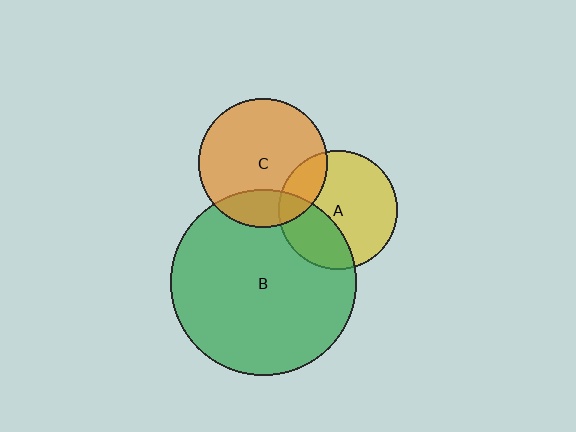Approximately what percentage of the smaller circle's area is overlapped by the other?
Approximately 20%.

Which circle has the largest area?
Circle B (green).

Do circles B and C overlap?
Yes.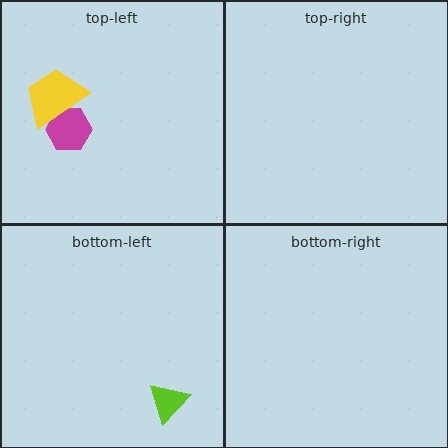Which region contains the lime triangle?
The bottom-left region.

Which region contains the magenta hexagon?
The top-left region.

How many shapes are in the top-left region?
2.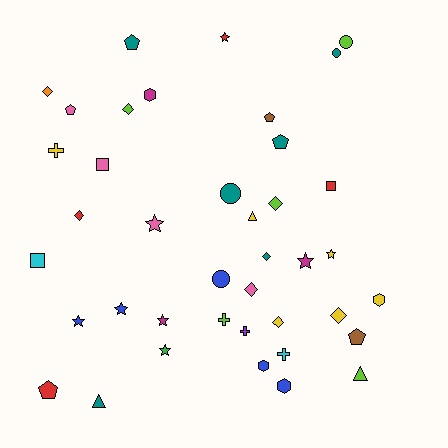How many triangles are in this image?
There are 3 triangles.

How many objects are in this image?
There are 40 objects.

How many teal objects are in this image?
There are 6 teal objects.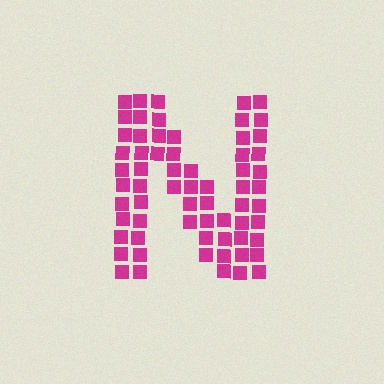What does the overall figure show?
The overall figure shows the letter N.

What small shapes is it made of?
It is made of small squares.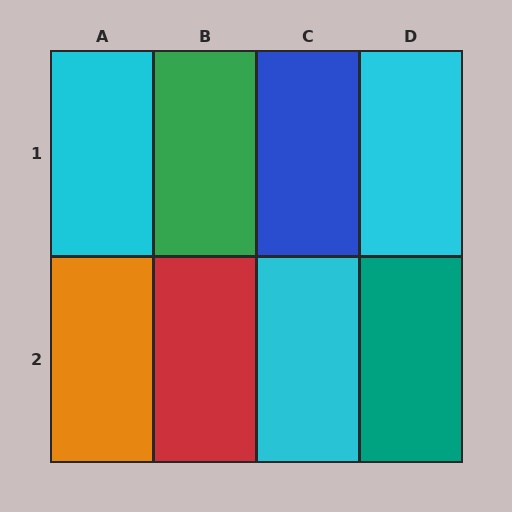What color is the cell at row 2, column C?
Cyan.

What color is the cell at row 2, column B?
Red.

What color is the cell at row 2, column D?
Teal.